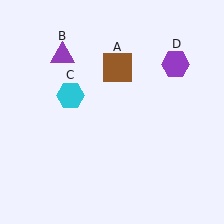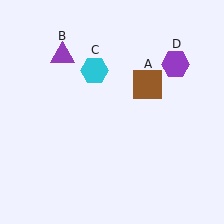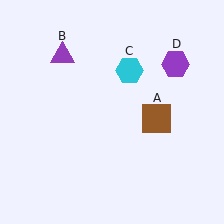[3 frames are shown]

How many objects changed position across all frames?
2 objects changed position: brown square (object A), cyan hexagon (object C).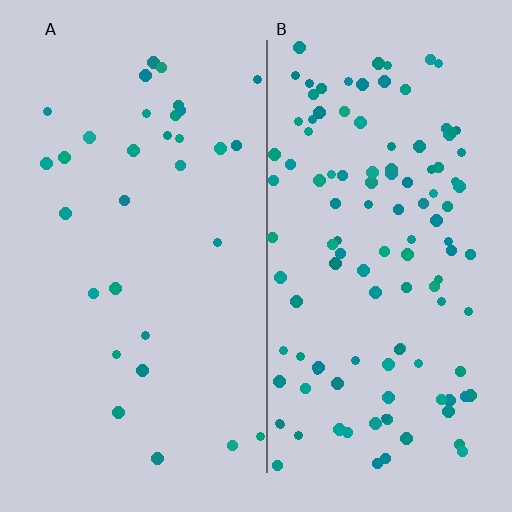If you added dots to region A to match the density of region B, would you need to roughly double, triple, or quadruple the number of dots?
Approximately quadruple.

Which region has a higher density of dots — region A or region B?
B (the right).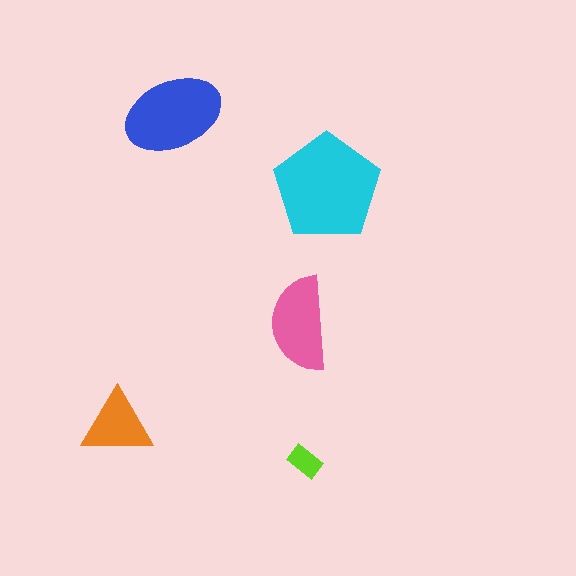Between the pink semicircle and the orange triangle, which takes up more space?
The pink semicircle.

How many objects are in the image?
There are 5 objects in the image.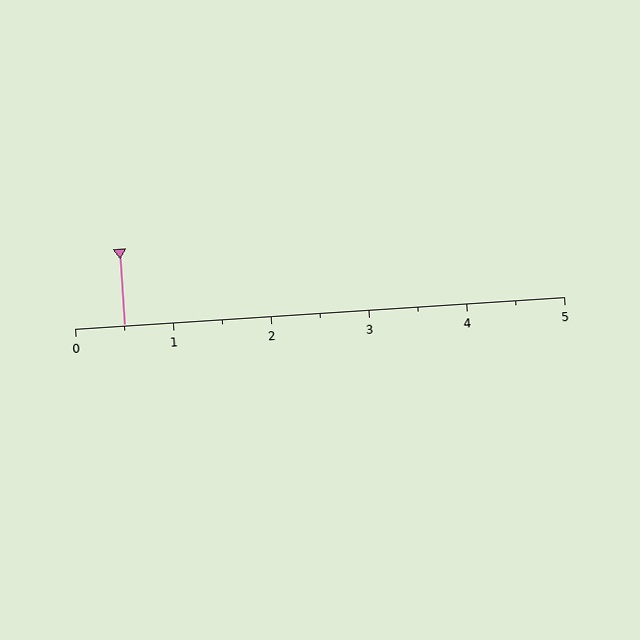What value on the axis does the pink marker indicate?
The marker indicates approximately 0.5.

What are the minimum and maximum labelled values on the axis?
The axis runs from 0 to 5.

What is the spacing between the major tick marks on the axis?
The major ticks are spaced 1 apart.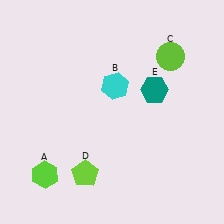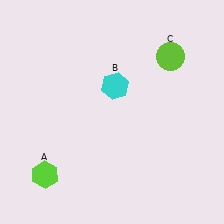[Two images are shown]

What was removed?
The teal hexagon (E), the lime pentagon (D) were removed in Image 2.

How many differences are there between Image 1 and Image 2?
There are 2 differences between the two images.